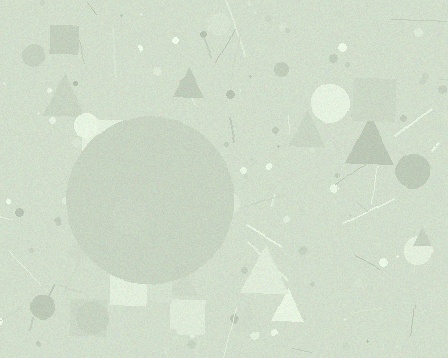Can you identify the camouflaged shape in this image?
The camouflaged shape is a circle.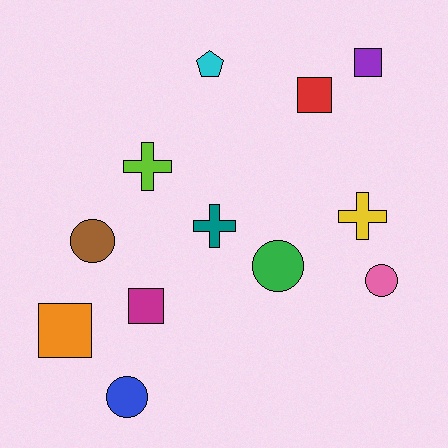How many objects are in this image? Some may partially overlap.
There are 12 objects.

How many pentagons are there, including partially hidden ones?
There is 1 pentagon.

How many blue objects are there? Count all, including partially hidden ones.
There is 1 blue object.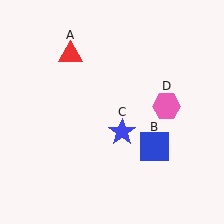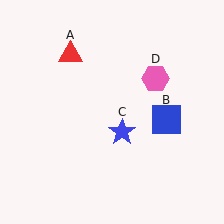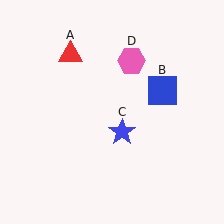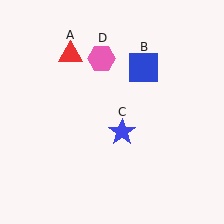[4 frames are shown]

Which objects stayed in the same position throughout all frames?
Red triangle (object A) and blue star (object C) remained stationary.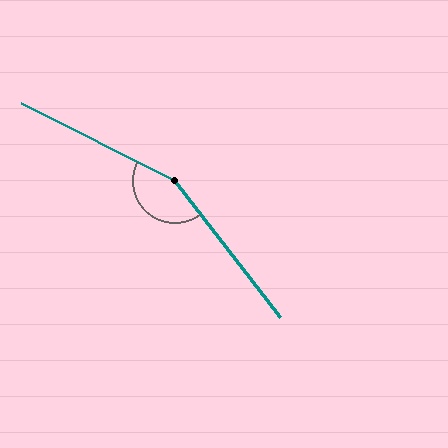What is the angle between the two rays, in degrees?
Approximately 154 degrees.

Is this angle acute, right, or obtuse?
It is obtuse.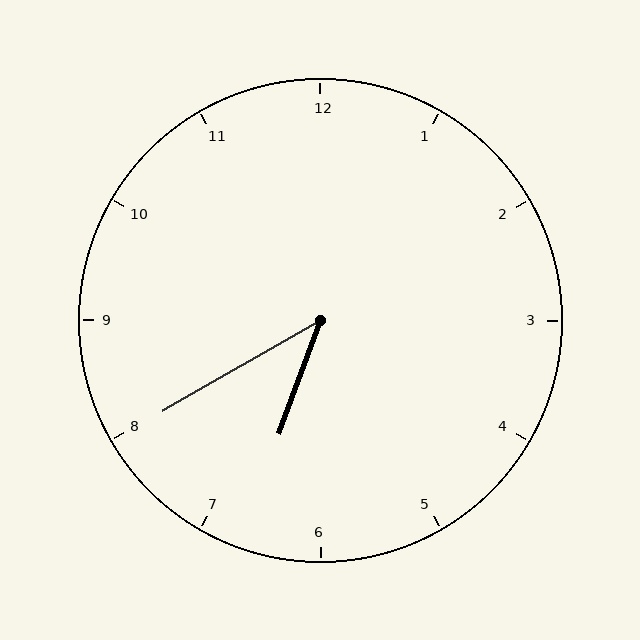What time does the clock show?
6:40.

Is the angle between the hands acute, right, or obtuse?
It is acute.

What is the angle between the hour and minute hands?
Approximately 40 degrees.